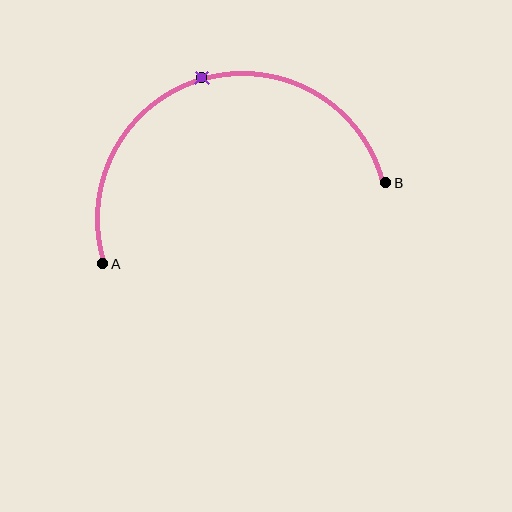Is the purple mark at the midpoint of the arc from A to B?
Yes. The purple mark lies on the arc at equal arc-length from both A and B — it is the arc midpoint.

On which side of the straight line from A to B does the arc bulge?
The arc bulges above the straight line connecting A and B.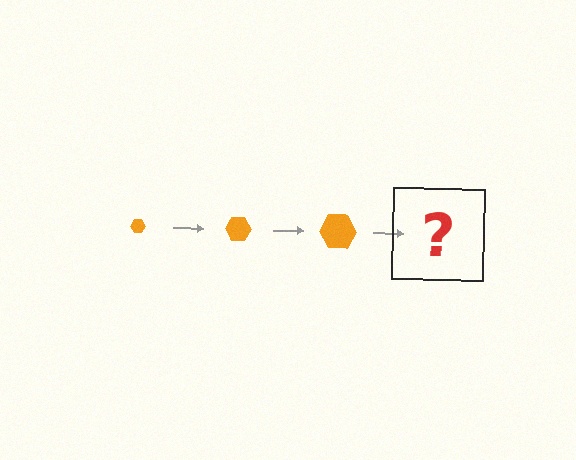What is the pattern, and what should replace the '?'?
The pattern is that the hexagon gets progressively larger each step. The '?' should be an orange hexagon, larger than the previous one.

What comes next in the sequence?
The next element should be an orange hexagon, larger than the previous one.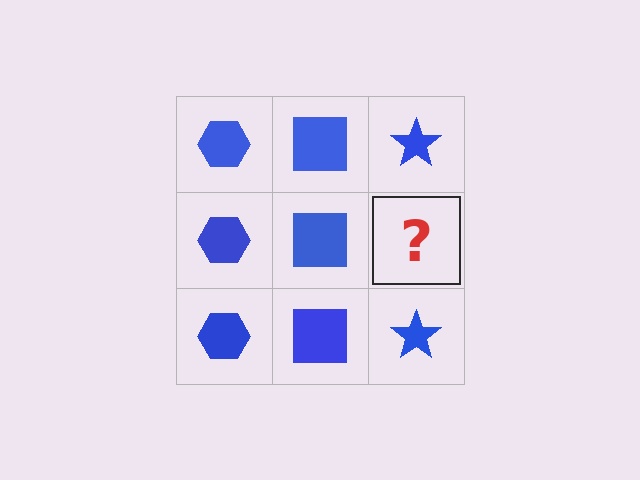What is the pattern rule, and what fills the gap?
The rule is that each column has a consistent shape. The gap should be filled with a blue star.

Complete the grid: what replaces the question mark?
The question mark should be replaced with a blue star.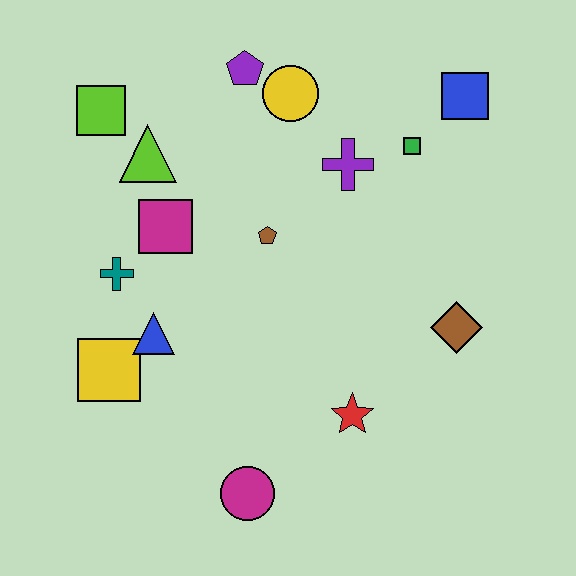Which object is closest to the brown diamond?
The red star is closest to the brown diamond.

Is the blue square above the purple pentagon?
No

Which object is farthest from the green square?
The magenta circle is farthest from the green square.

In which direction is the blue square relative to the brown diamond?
The blue square is above the brown diamond.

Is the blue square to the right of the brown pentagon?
Yes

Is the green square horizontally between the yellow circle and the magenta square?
No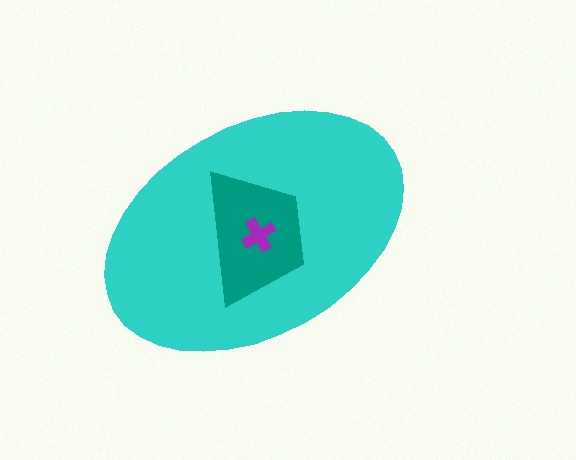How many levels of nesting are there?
3.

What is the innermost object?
The purple cross.